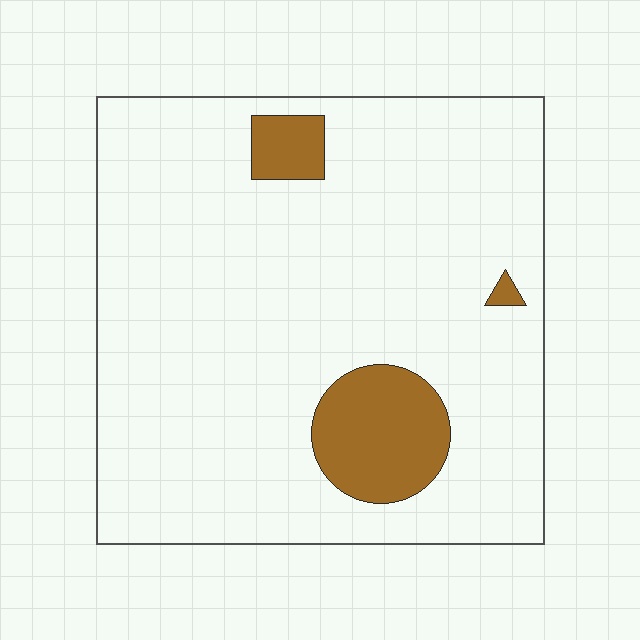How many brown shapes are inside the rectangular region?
3.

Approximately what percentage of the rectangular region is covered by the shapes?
Approximately 10%.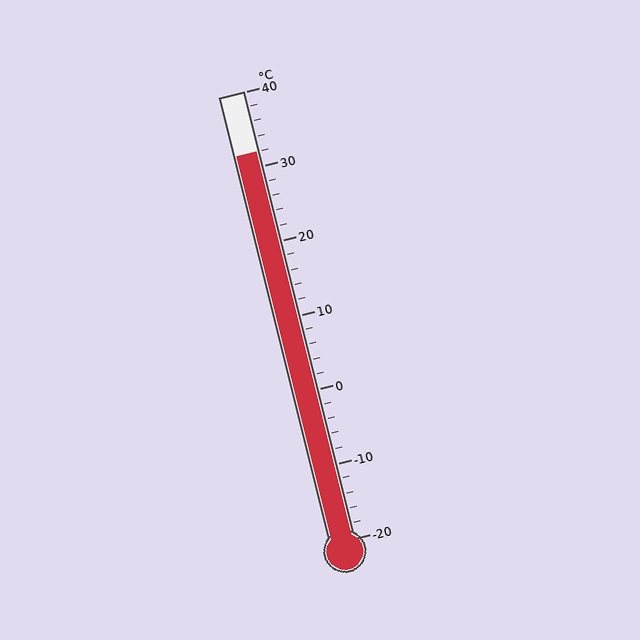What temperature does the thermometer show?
The thermometer shows approximately 32°C.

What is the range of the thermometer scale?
The thermometer scale ranges from -20°C to 40°C.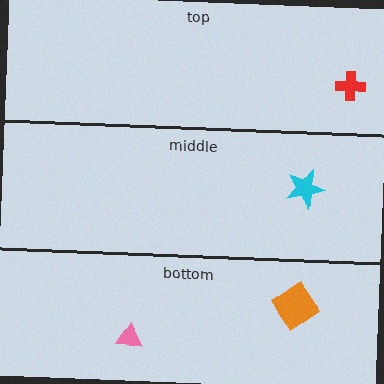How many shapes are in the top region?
1.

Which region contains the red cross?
The top region.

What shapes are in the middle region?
The cyan star.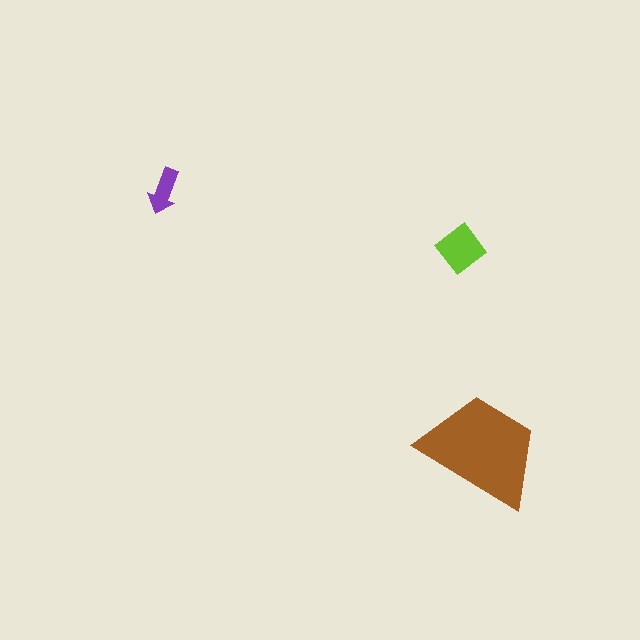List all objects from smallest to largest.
The purple arrow, the lime diamond, the brown trapezoid.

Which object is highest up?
The purple arrow is topmost.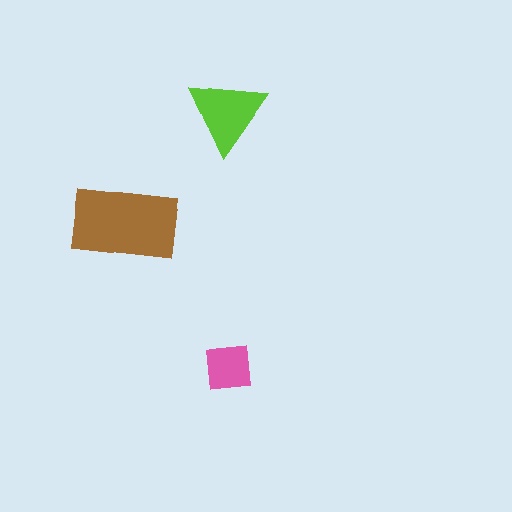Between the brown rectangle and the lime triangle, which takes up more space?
The brown rectangle.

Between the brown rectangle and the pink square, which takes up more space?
The brown rectangle.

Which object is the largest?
The brown rectangle.